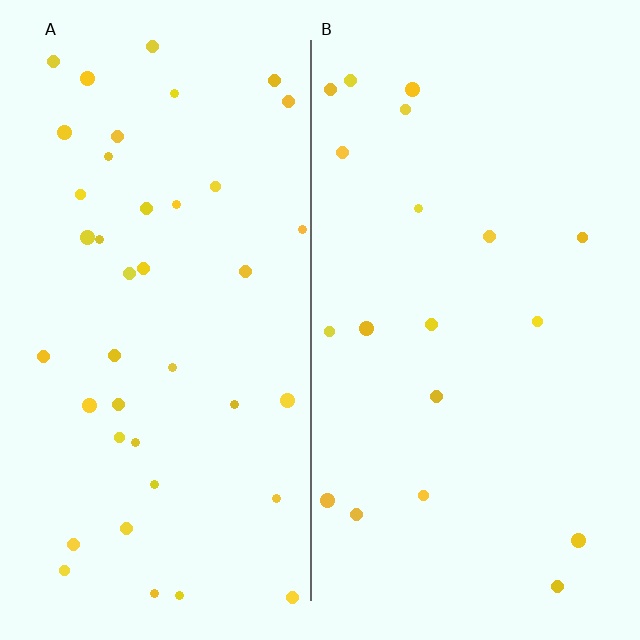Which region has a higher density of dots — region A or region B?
A (the left).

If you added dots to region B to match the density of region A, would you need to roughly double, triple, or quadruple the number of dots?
Approximately double.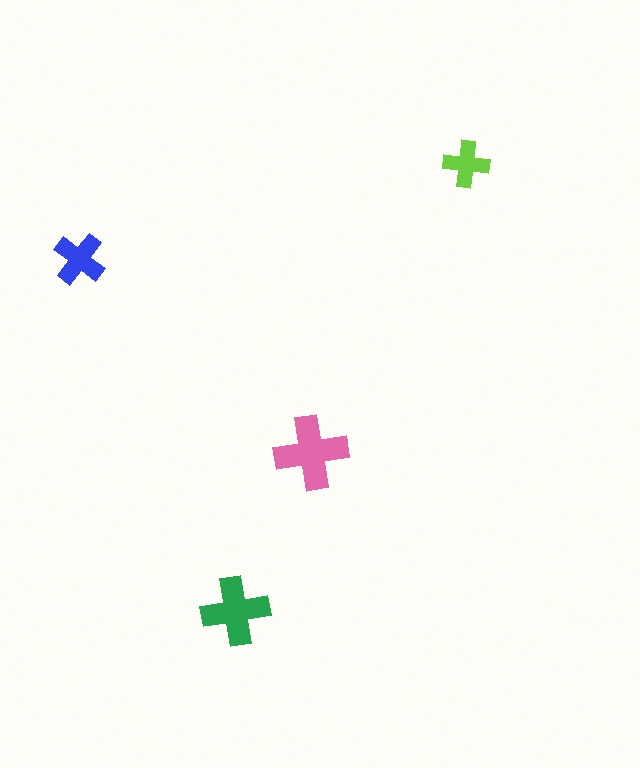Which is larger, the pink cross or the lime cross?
The pink one.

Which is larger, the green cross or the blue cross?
The green one.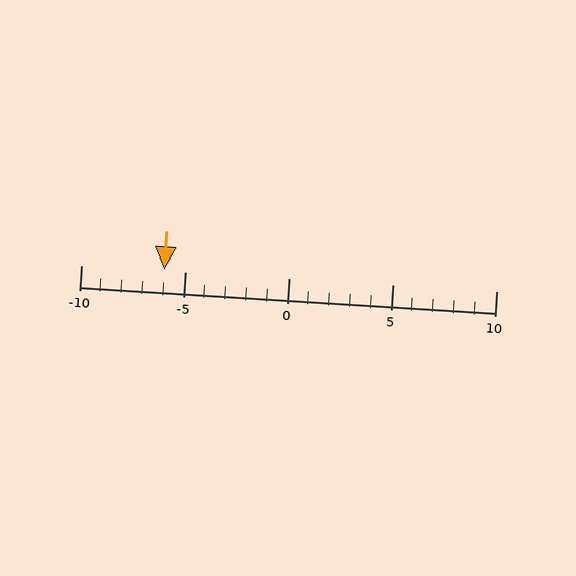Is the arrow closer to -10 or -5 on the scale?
The arrow is closer to -5.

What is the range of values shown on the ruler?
The ruler shows values from -10 to 10.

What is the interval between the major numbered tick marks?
The major tick marks are spaced 5 units apart.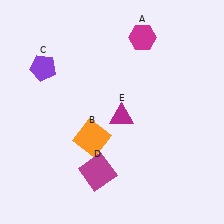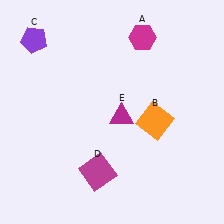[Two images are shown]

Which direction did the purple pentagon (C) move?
The purple pentagon (C) moved up.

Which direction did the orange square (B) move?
The orange square (B) moved right.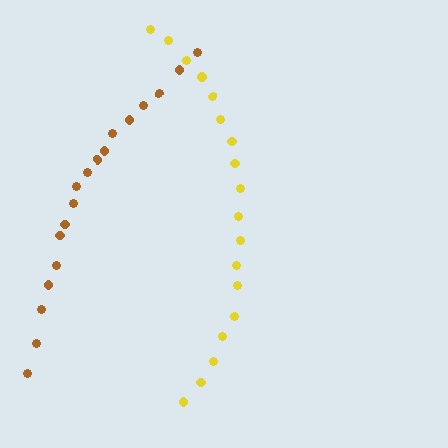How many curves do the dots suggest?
There are 2 distinct paths.